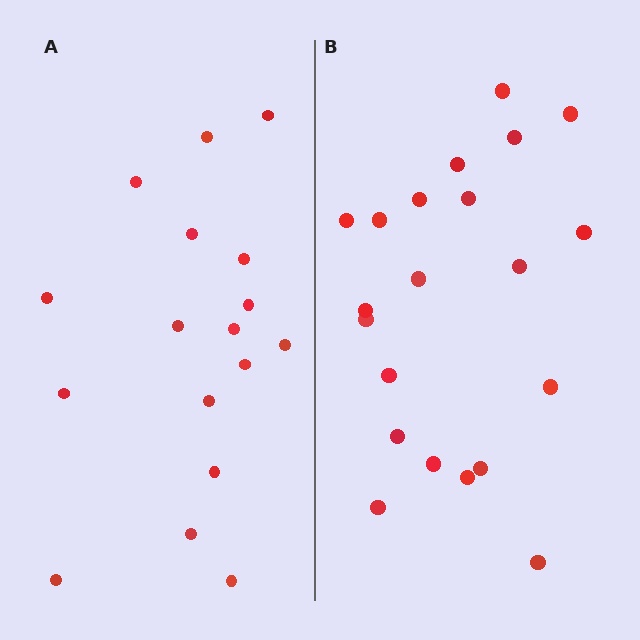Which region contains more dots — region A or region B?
Region B (the right region) has more dots.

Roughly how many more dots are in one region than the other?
Region B has about 4 more dots than region A.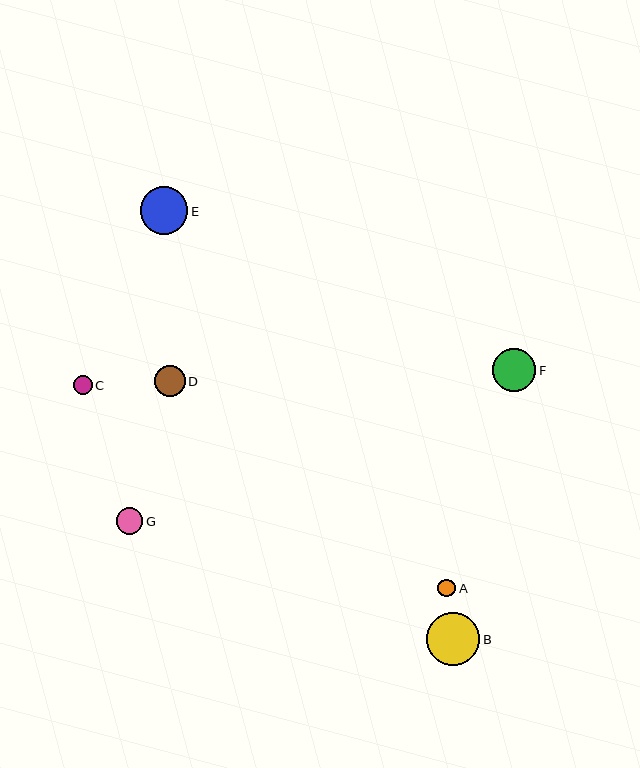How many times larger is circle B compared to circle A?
Circle B is approximately 3.0 times the size of circle A.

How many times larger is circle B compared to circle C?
Circle B is approximately 2.8 times the size of circle C.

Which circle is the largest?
Circle B is the largest with a size of approximately 53 pixels.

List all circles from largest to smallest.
From largest to smallest: B, E, F, D, G, C, A.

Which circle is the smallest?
Circle A is the smallest with a size of approximately 18 pixels.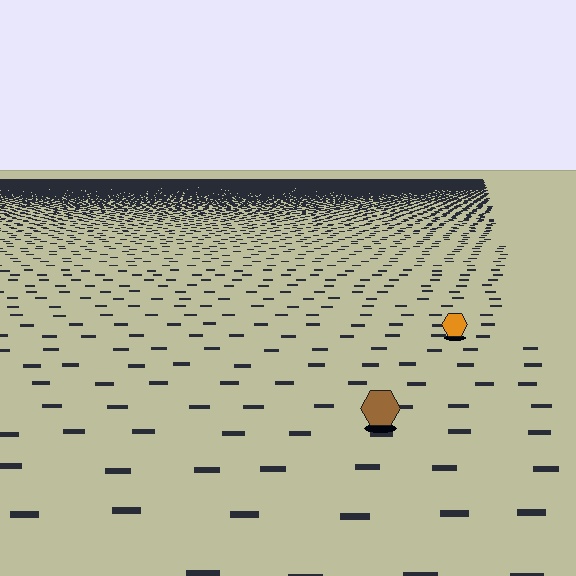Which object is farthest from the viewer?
The orange hexagon is farthest from the viewer. It appears smaller and the ground texture around it is denser.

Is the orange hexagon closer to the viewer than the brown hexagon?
No. The brown hexagon is closer — you can tell from the texture gradient: the ground texture is coarser near it.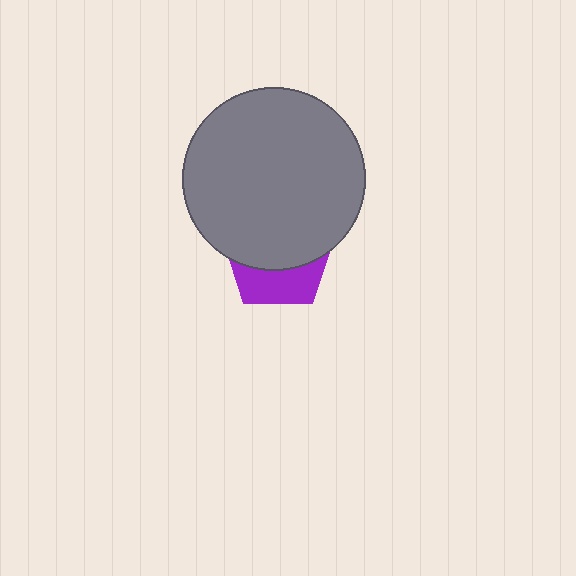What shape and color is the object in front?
The object in front is a gray circle.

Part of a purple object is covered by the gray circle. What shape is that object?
It is a pentagon.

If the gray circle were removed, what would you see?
You would see the complete purple pentagon.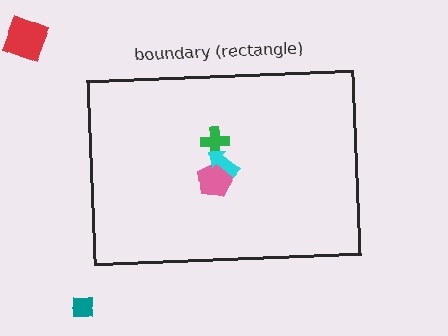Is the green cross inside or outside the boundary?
Inside.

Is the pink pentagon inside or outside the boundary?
Inside.